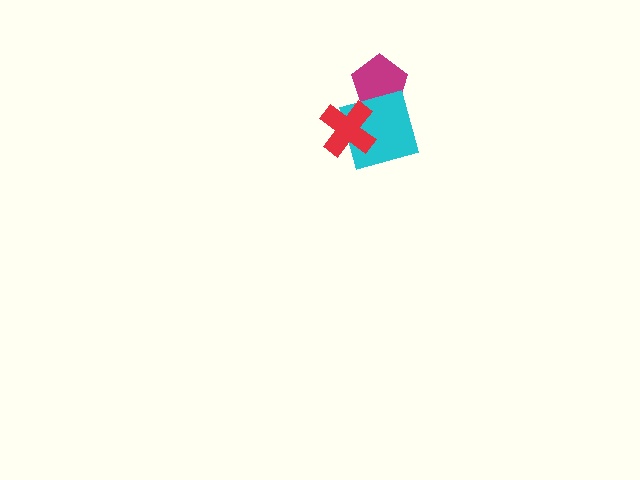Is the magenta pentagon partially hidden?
Yes, it is partially covered by another shape.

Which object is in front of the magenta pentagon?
The cyan diamond is in front of the magenta pentagon.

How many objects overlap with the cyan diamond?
2 objects overlap with the cyan diamond.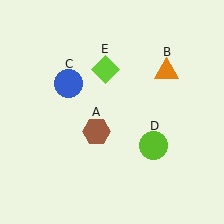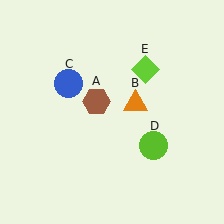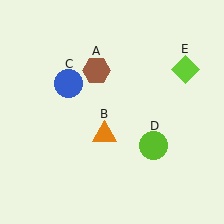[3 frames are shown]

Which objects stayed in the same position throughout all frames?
Blue circle (object C) and lime circle (object D) remained stationary.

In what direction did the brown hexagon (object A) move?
The brown hexagon (object A) moved up.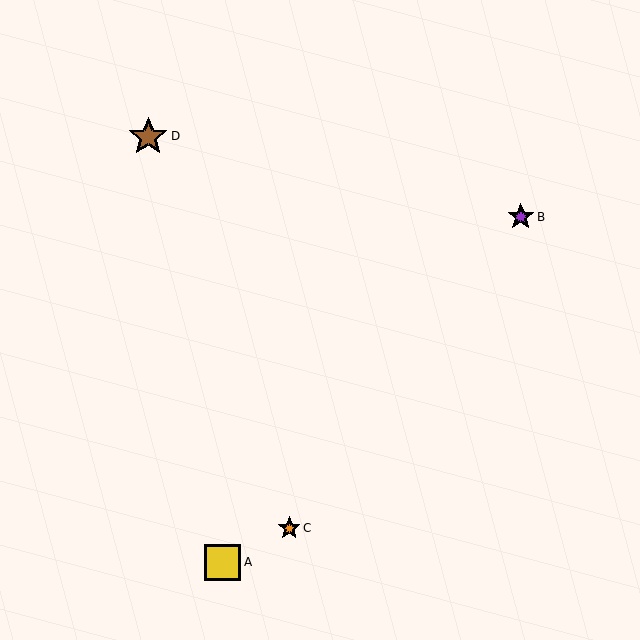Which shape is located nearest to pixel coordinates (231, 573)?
The yellow square (labeled A) at (223, 562) is nearest to that location.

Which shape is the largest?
The brown star (labeled D) is the largest.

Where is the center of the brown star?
The center of the brown star is at (148, 136).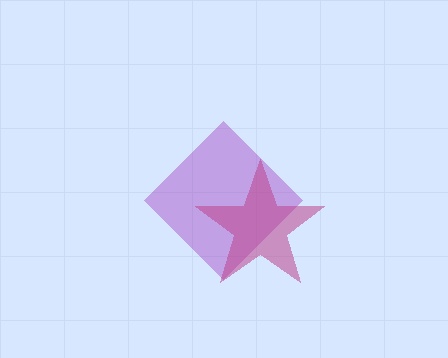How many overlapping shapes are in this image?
There are 2 overlapping shapes in the image.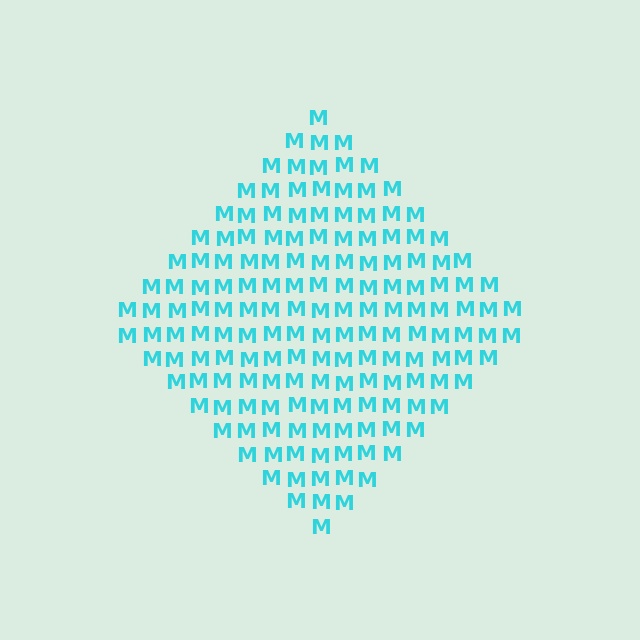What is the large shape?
The large shape is a diamond.